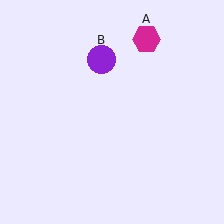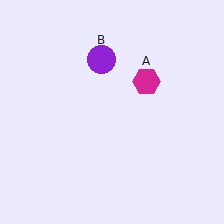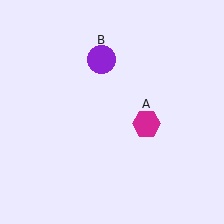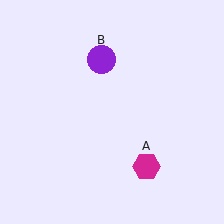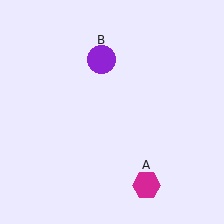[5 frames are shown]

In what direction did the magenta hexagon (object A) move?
The magenta hexagon (object A) moved down.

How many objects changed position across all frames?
1 object changed position: magenta hexagon (object A).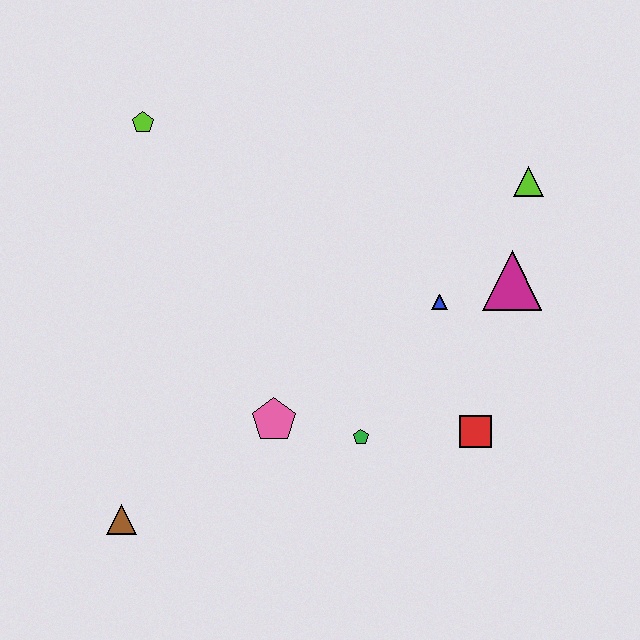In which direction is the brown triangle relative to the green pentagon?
The brown triangle is to the left of the green pentagon.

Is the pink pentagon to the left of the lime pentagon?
No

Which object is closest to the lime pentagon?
The pink pentagon is closest to the lime pentagon.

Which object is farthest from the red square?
The lime pentagon is farthest from the red square.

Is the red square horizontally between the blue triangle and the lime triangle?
Yes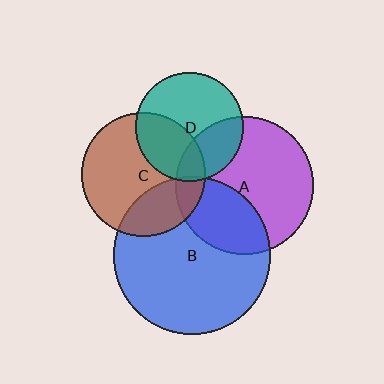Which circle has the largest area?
Circle B (blue).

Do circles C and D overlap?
Yes.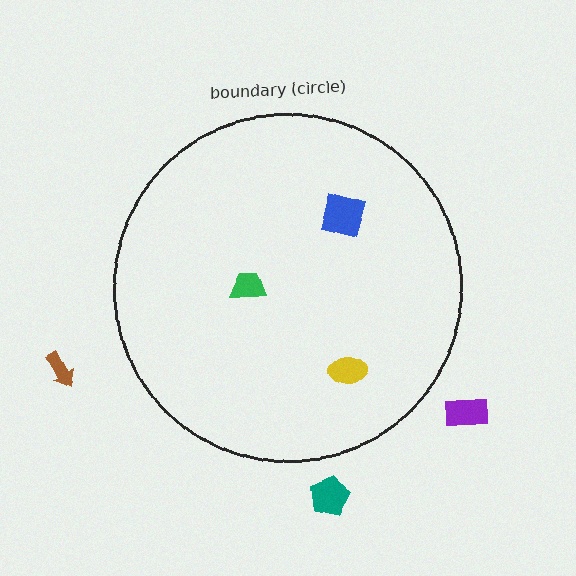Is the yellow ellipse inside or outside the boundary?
Inside.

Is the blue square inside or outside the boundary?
Inside.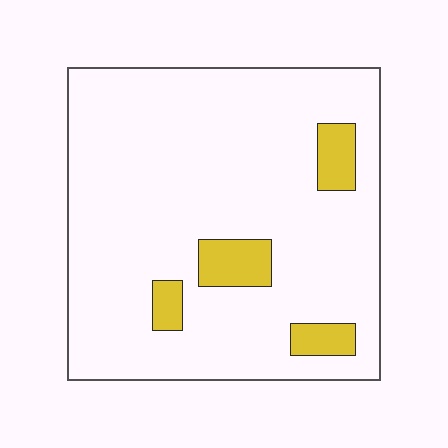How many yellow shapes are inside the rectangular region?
4.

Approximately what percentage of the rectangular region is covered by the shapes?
Approximately 10%.